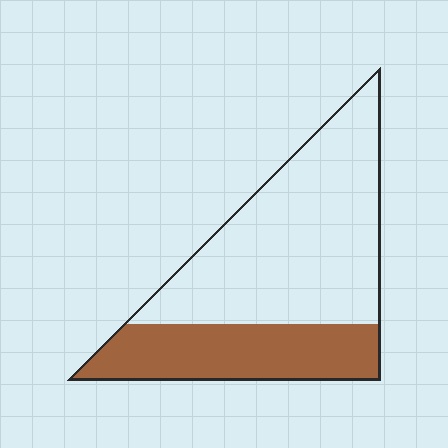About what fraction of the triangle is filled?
About one third (1/3).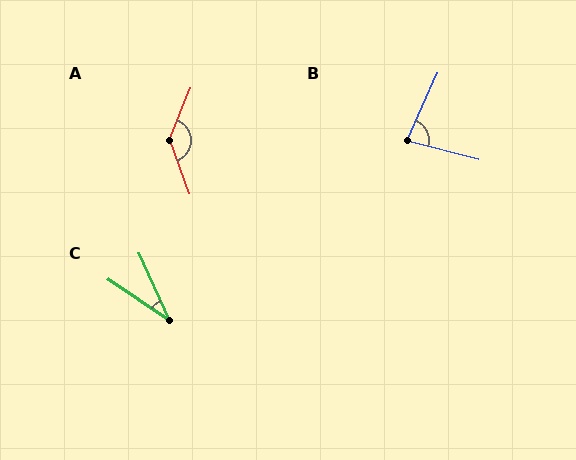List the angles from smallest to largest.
C (31°), B (81°), A (138°).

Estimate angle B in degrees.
Approximately 81 degrees.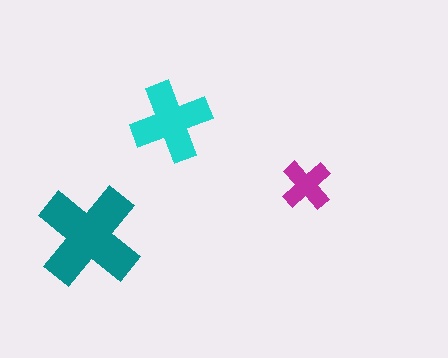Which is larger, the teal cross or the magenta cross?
The teal one.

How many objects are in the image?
There are 3 objects in the image.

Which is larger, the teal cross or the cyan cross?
The teal one.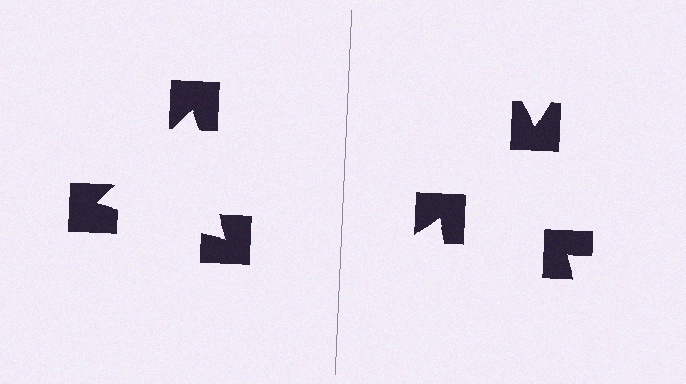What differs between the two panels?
The notched squares are positioned identically on both sides; only the wedge orientations differ. On the left they align to a triangle; on the right they are misaligned.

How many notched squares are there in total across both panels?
6 — 3 on each side.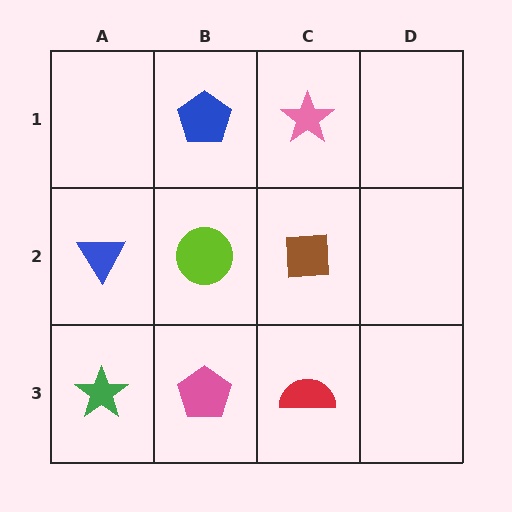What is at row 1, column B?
A blue pentagon.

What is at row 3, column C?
A red semicircle.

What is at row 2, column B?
A lime circle.